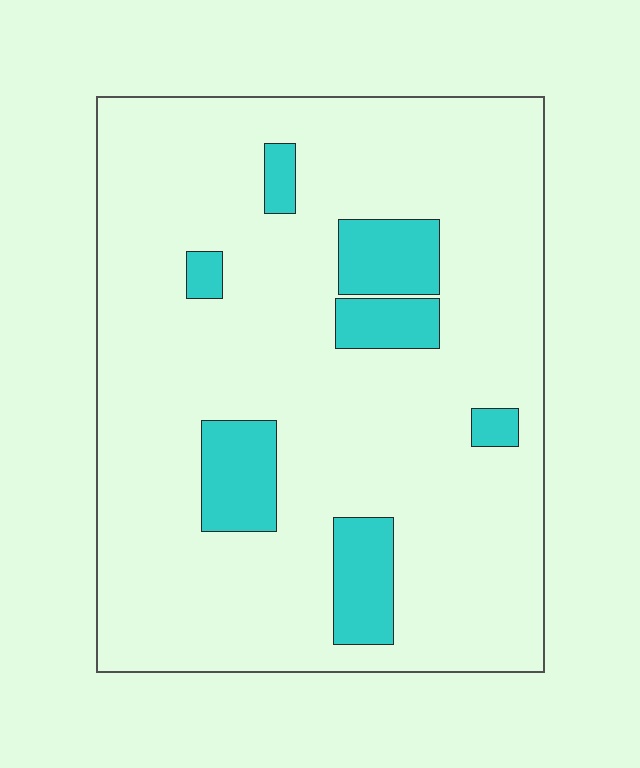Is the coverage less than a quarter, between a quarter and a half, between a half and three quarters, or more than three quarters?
Less than a quarter.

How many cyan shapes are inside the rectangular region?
7.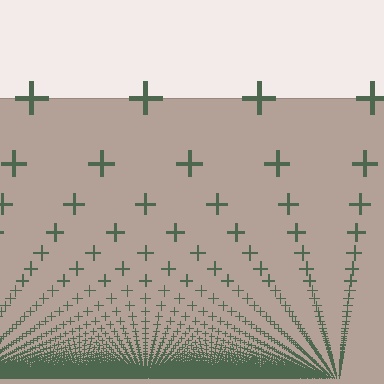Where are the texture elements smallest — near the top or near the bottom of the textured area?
Near the bottom.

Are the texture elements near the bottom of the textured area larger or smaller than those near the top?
Smaller. The gradient is inverted — elements near the bottom are smaller and denser.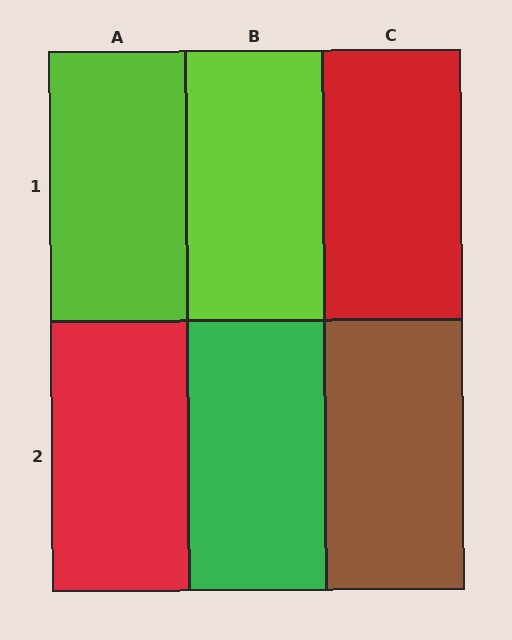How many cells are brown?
1 cell is brown.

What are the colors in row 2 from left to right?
Red, green, brown.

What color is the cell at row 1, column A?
Lime.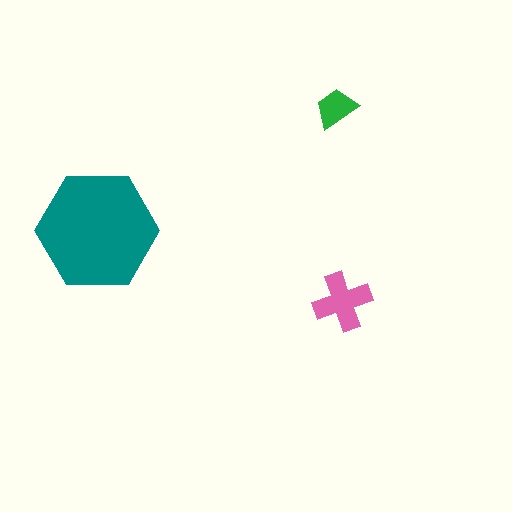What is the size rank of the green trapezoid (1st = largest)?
3rd.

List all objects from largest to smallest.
The teal hexagon, the pink cross, the green trapezoid.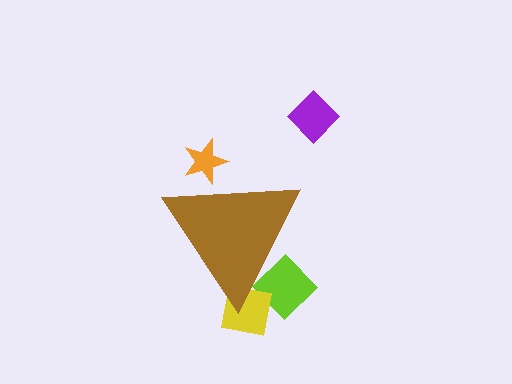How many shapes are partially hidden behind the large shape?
3 shapes are partially hidden.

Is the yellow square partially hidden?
Yes, the yellow square is partially hidden behind the brown triangle.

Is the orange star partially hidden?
Yes, the orange star is partially hidden behind the brown triangle.